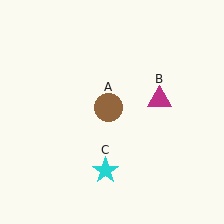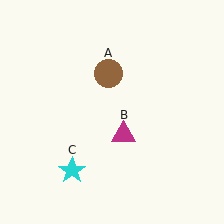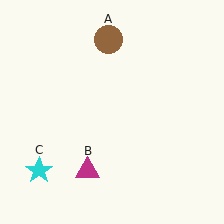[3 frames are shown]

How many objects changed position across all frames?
3 objects changed position: brown circle (object A), magenta triangle (object B), cyan star (object C).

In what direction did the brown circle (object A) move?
The brown circle (object A) moved up.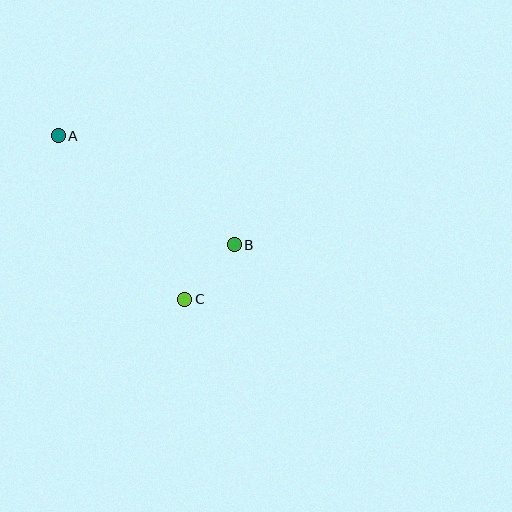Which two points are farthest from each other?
Points A and B are farthest from each other.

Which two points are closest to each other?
Points B and C are closest to each other.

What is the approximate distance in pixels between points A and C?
The distance between A and C is approximately 207 pixels.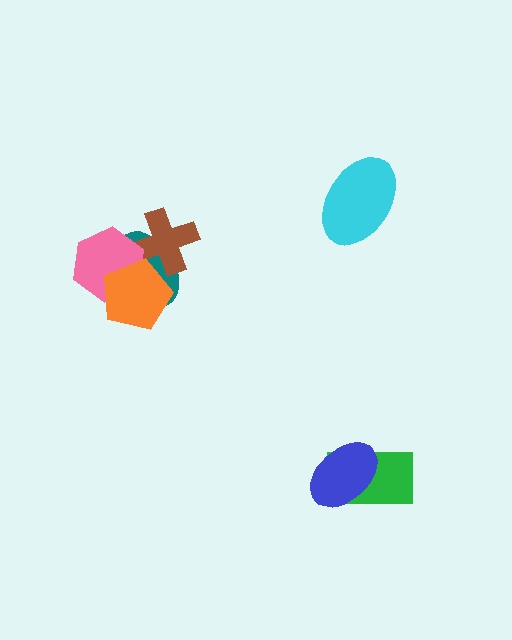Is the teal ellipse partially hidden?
Yes, it is partially covered by another shape.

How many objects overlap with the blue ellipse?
1 object overlaps with the blue ellipse.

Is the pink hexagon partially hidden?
Yes, it is partially covered by another shape.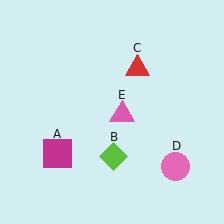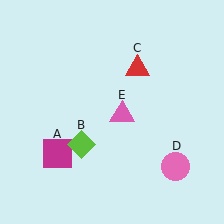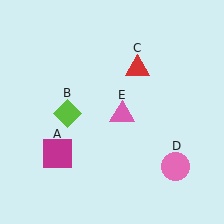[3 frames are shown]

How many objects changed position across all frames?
1 object changed position: lime diamond (object B).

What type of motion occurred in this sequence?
The lime diamond (object B) rotated clockwise around the center of the scene.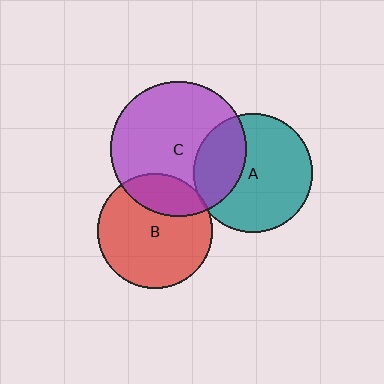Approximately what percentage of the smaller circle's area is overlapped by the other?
Approximately 5%.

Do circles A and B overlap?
Yes.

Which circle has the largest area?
Circle C (purple).